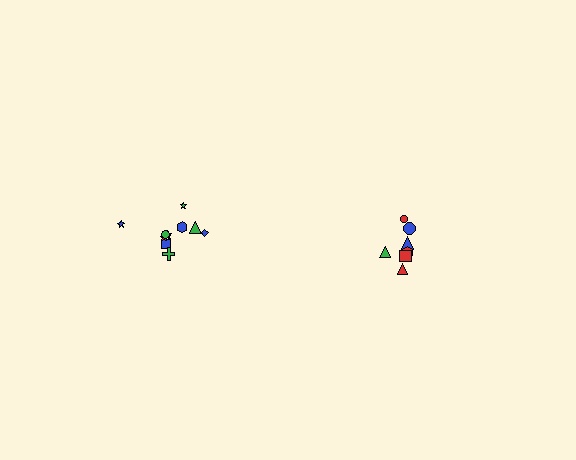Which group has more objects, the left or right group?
The left group.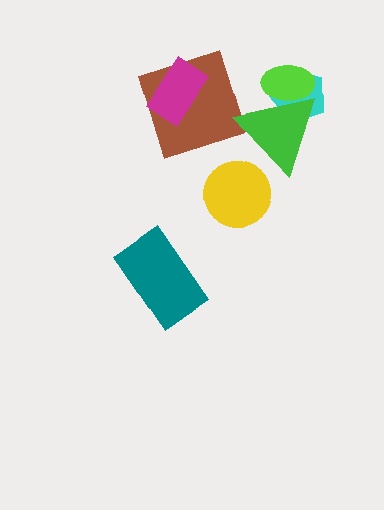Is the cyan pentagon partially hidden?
Yes, it is partially covered by another shape.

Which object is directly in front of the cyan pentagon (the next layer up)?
The green triangle is directly in front of the cyan pentagon.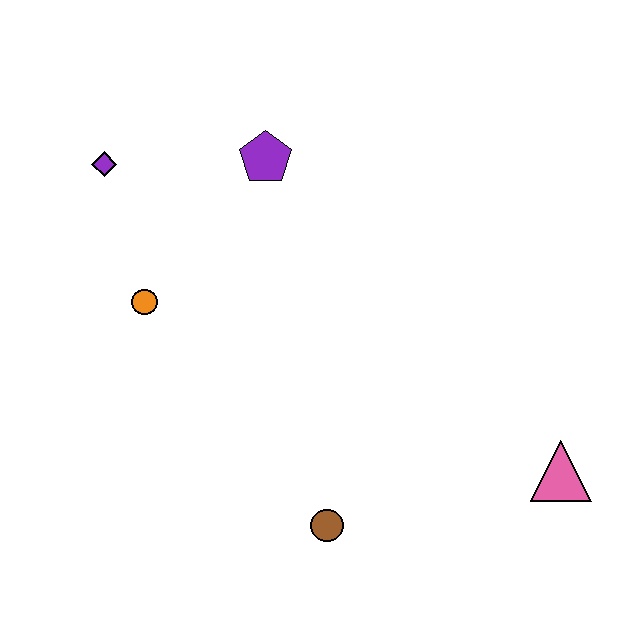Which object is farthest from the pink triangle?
The purple diamond is farthest from the pink triangle.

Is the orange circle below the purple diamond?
Yes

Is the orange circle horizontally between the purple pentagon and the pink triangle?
No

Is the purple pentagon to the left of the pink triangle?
Yes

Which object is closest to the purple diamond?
The orange circle is closest to the purple diamond.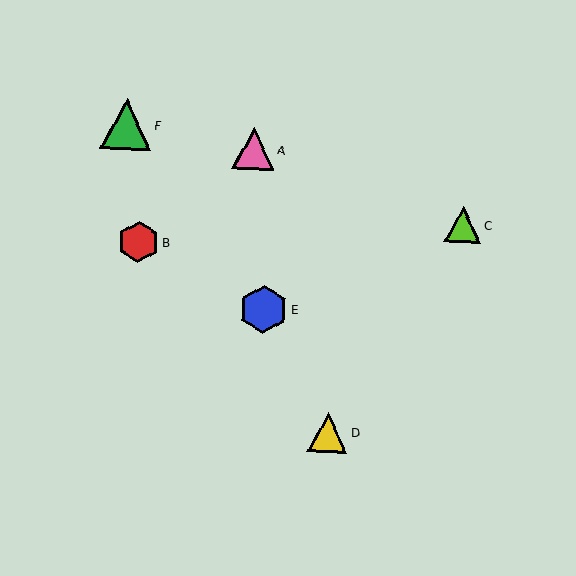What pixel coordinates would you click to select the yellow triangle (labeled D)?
Click at (328, 432) to select the yellow triangle D.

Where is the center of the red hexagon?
The center of the red hexagon is at (138, 242).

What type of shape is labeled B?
Shape B is a red hexagon.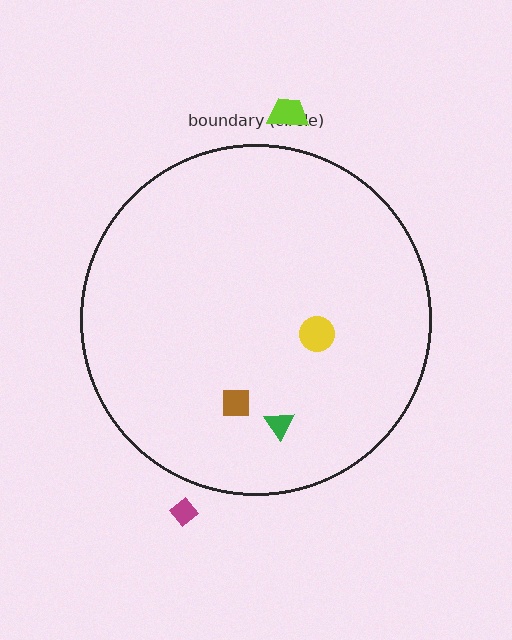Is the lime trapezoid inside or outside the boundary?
Outside.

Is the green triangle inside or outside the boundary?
Inside.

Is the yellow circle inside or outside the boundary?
Inside.